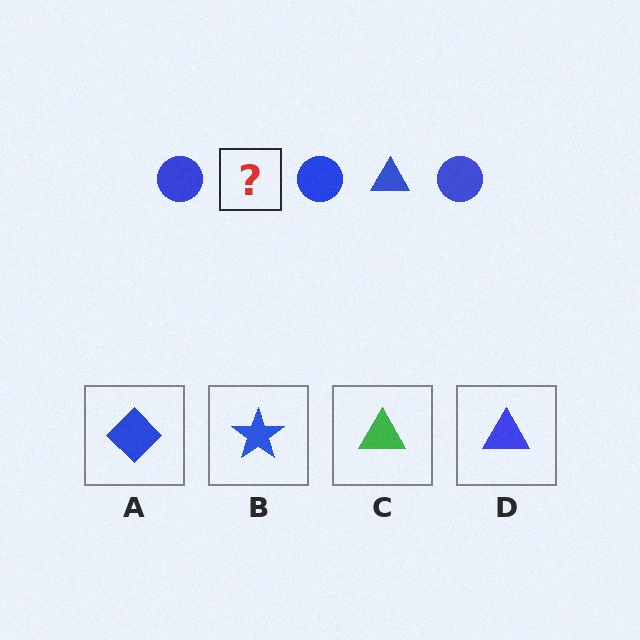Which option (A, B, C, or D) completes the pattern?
D.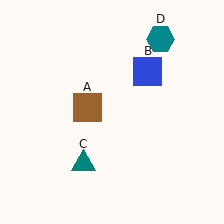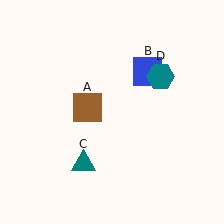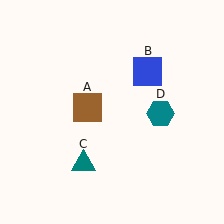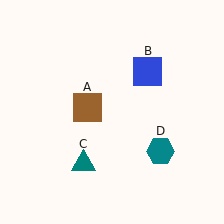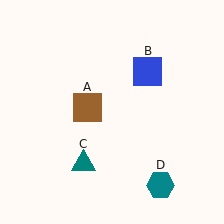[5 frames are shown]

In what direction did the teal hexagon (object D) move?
The teal hexagon (object D) moved down.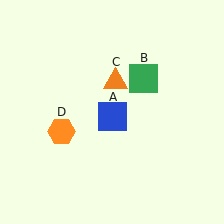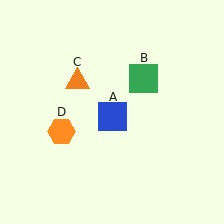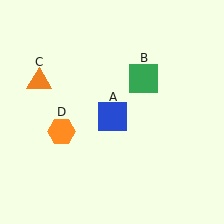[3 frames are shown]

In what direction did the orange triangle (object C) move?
The orange triangle (object C) moved left.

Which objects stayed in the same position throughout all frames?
Blue square (object A) and green square (object B) and orange hexagon (object D) remained stationary.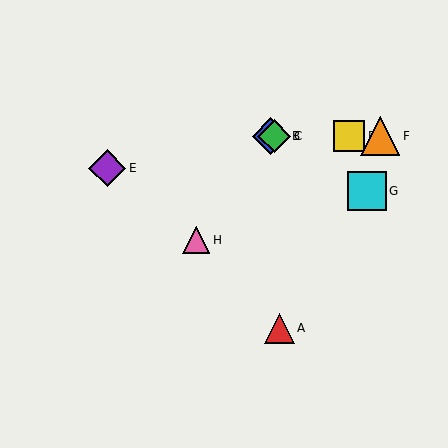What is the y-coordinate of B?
Object B is at y≈136.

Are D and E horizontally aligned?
No, D is at y≈136 and E is at y≈168.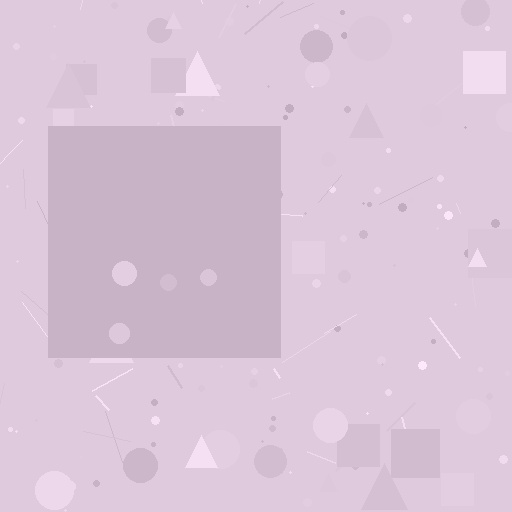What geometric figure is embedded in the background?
A square is embedded in the background.